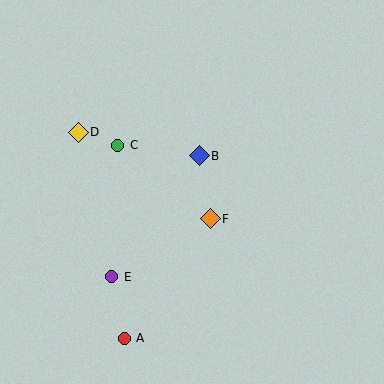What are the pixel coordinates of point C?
Point C is at (118, 145).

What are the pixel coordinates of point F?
Point F is at (210, 219).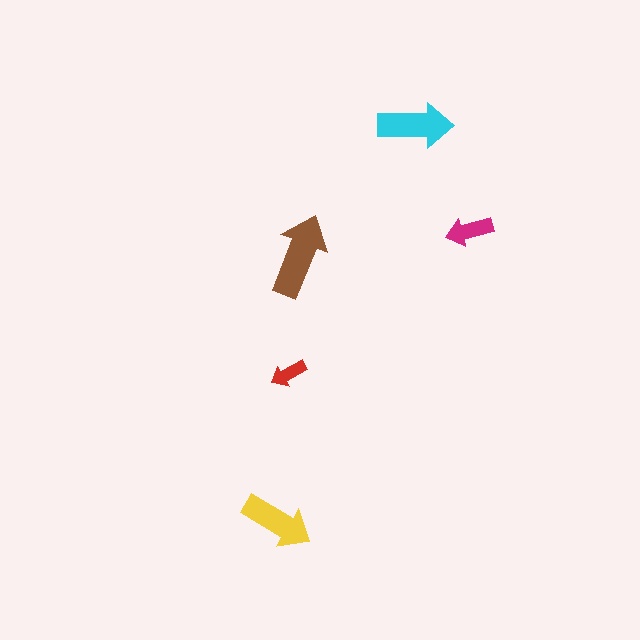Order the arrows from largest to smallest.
the brown one, the cyan one, the yellow one, the magenta one, the red one.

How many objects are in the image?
There are 5 objects in the image.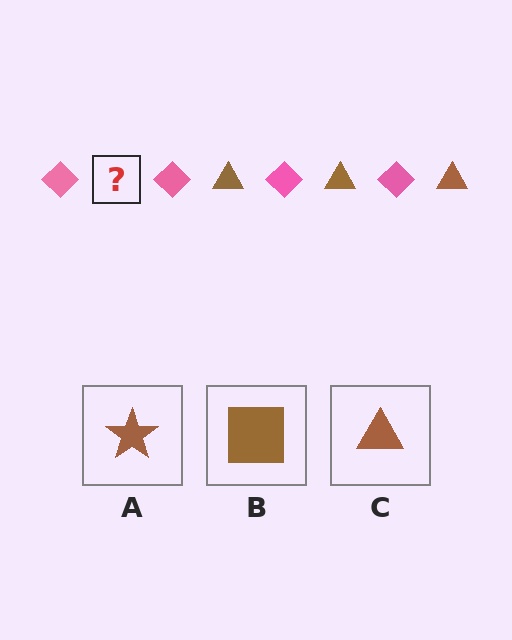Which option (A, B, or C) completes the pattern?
C.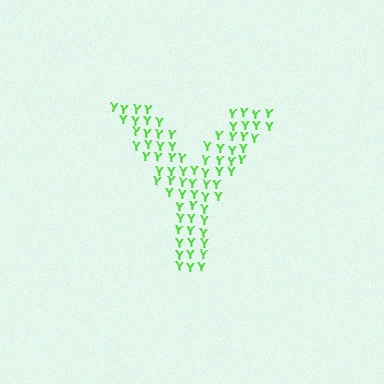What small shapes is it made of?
It is made of small letter Y's.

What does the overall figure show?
The overall figure shows the letter Y.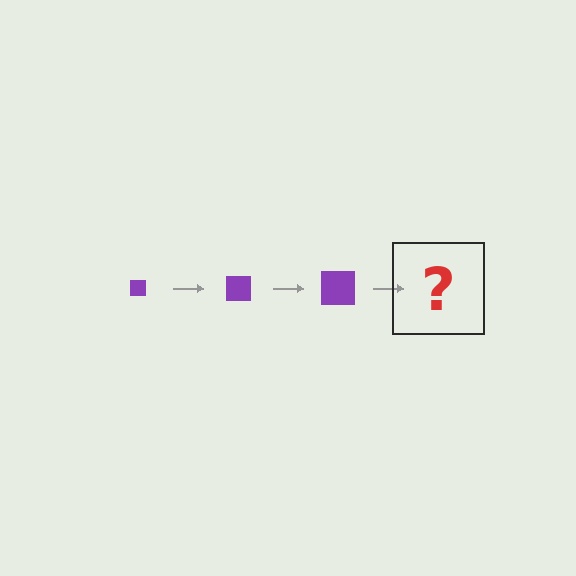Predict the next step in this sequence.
The next step is a purple square, larger than the previous one.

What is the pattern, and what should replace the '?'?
The pattern is that the square gets progressively larger each step. The '?' should be a purple square, larger than the previous one.